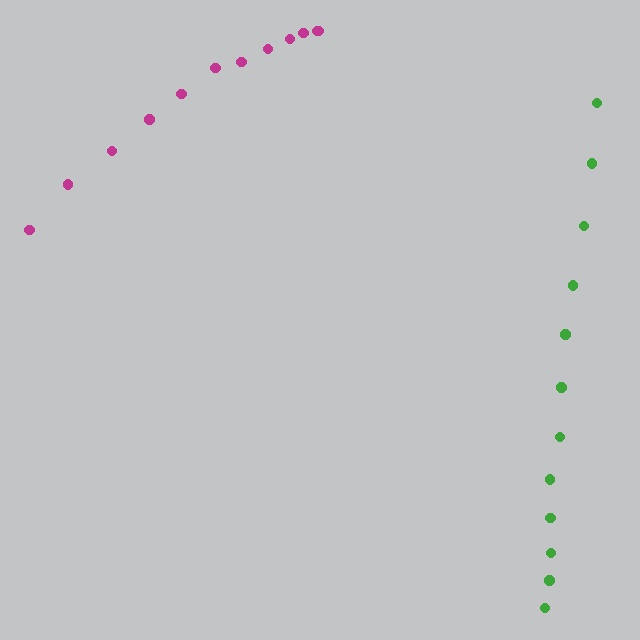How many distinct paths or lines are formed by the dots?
There are 2 distinct paths.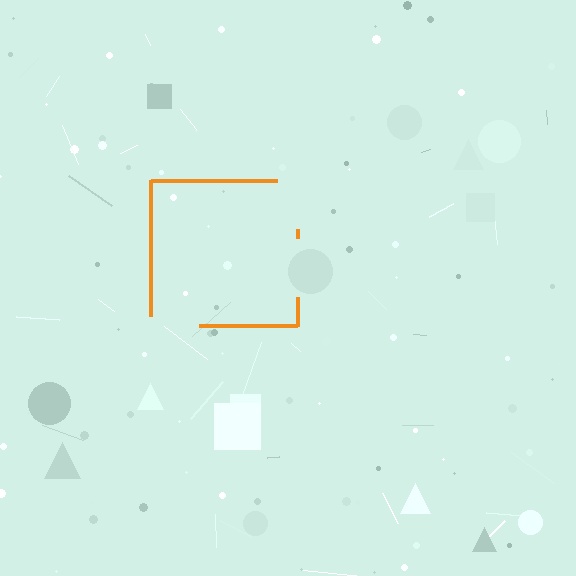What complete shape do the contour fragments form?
The contour fragments form a square.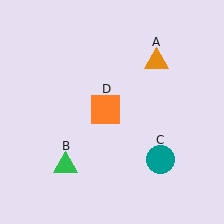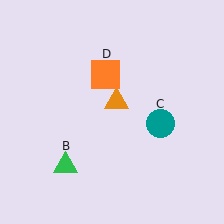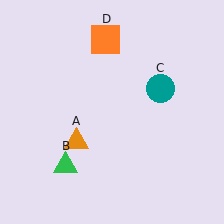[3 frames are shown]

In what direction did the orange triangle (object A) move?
The orange triangle (object A) moved down and to the left.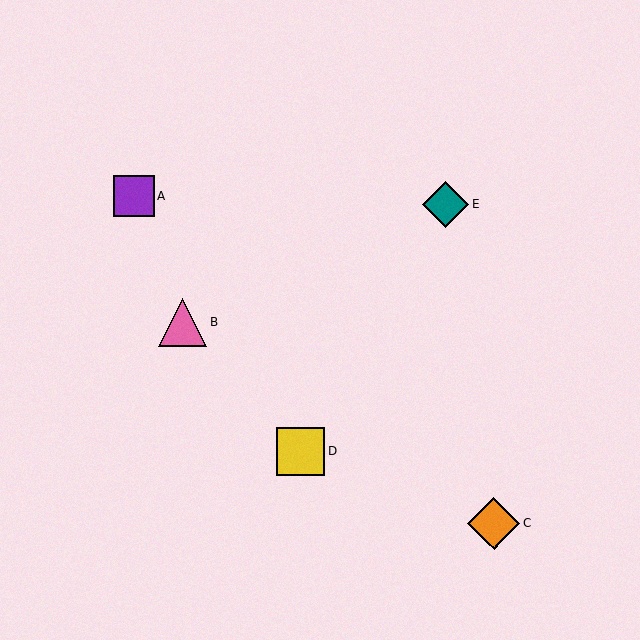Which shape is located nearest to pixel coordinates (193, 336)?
The pink triangle (labeled B) at (183, 322) is nearest to that location.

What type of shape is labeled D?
Shape D is a yellow square.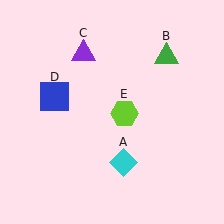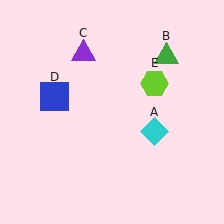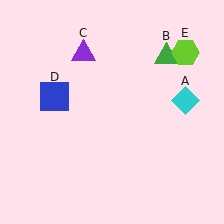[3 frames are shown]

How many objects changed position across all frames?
2 objects changed position: cyan diamond (object A), lime hexagon (object E).